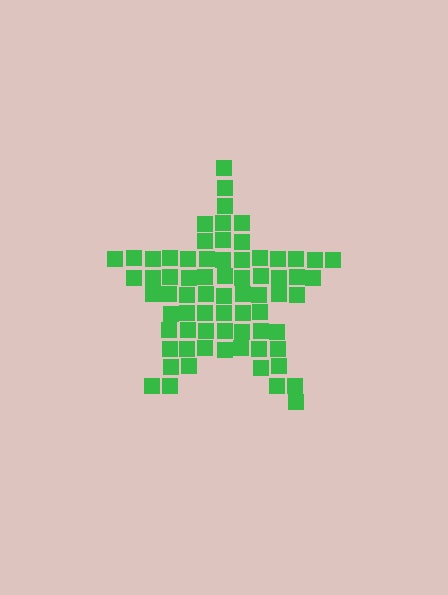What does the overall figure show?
The overall figure shows a star.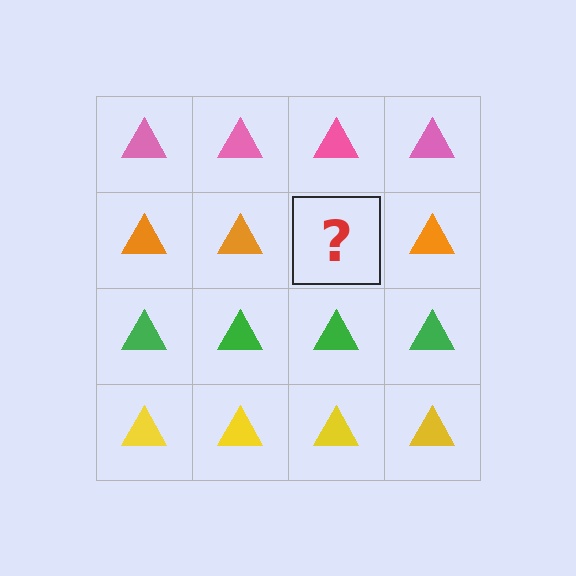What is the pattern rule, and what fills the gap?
The rule is that each row has a consistent color. The gap should be filled with an orange triangle.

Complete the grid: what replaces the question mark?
The question mark should be replaced with an orange triangle.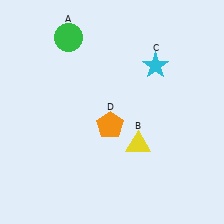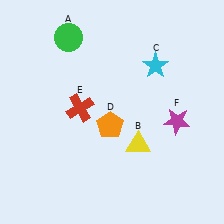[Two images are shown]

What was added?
A red cross (E), a magenta star (F) were added in Image 2.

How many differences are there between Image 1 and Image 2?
There are 2 differences between the two images.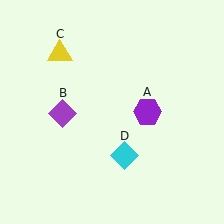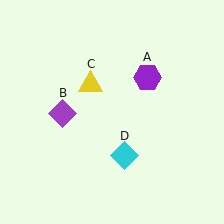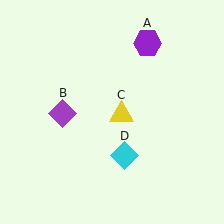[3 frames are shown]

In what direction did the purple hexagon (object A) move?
The purple hexagon (object A) moved up.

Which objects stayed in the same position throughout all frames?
Purple diamond (object B) and cyan diamond (object D) remained stationary.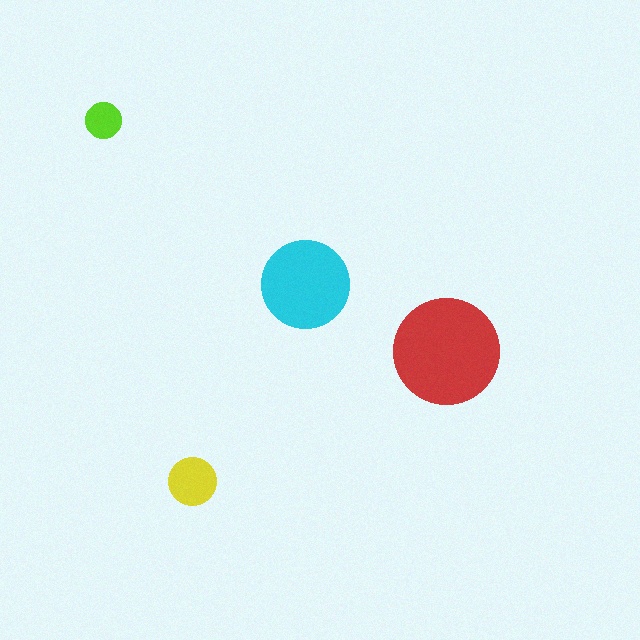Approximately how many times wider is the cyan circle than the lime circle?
About 2.5 times wider.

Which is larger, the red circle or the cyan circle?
The red one.